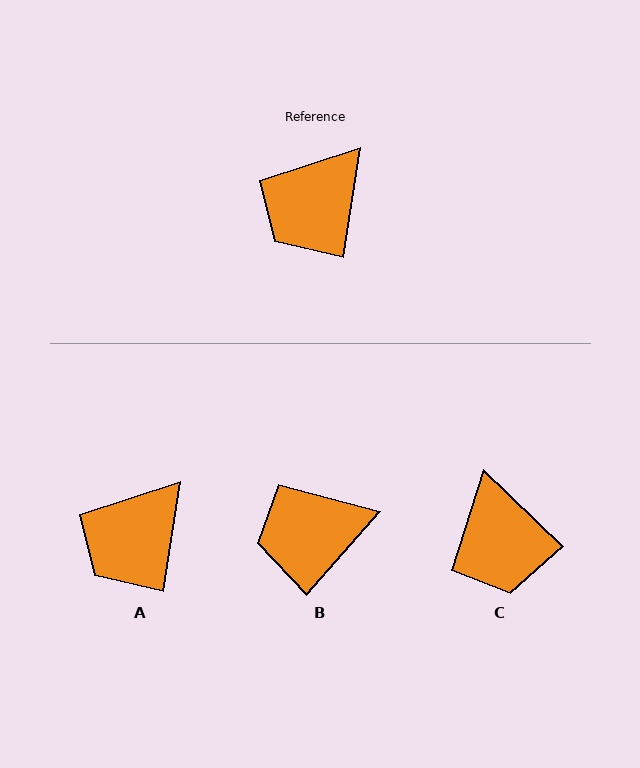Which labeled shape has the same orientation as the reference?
A.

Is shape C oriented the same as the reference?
No, it is off by about 55 degrees.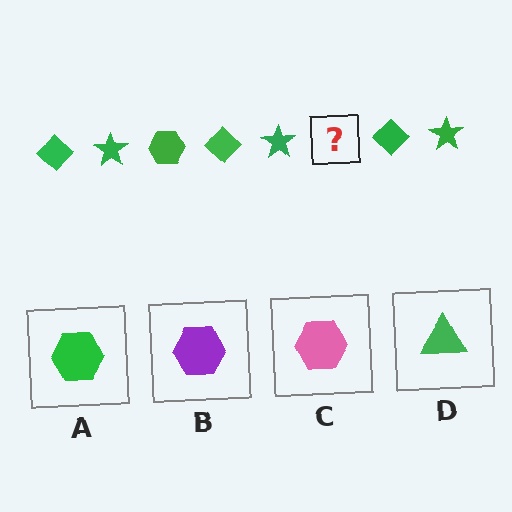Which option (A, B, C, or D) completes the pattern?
A.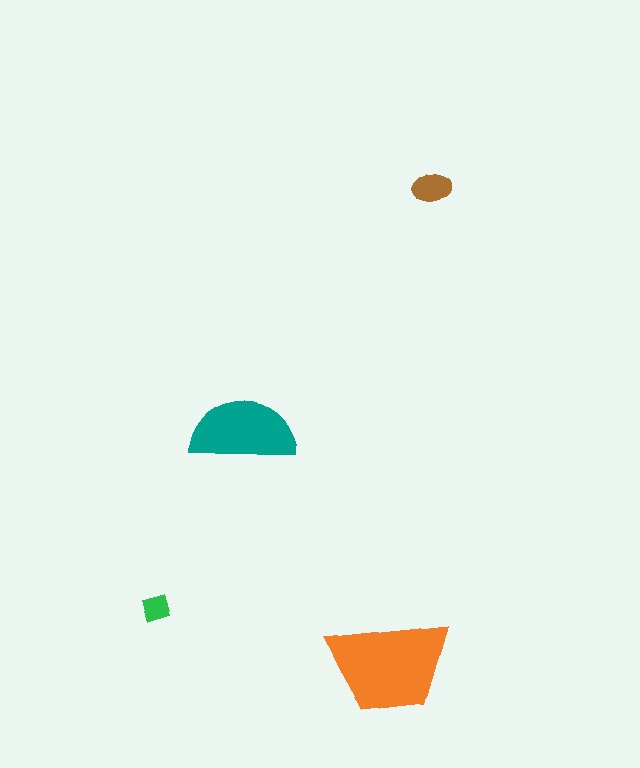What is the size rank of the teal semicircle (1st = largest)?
2nd.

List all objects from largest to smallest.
The orange trapezoid, the teal semicircle, the brown ellipse, the green diamond.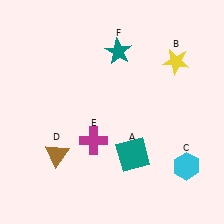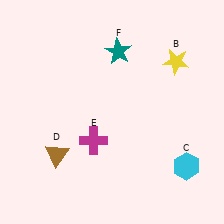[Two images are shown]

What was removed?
The teal square (A) was removed in Image 2.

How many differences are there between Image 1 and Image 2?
There is 1 difference between the two images.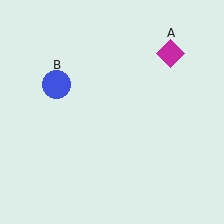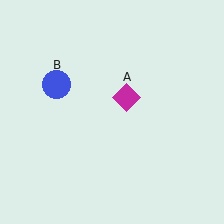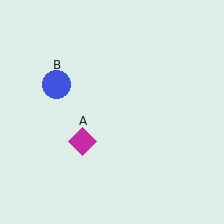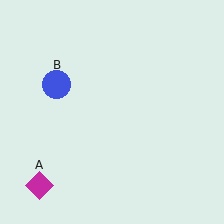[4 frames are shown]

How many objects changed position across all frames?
1 object changed position: magenta diamond (object A).